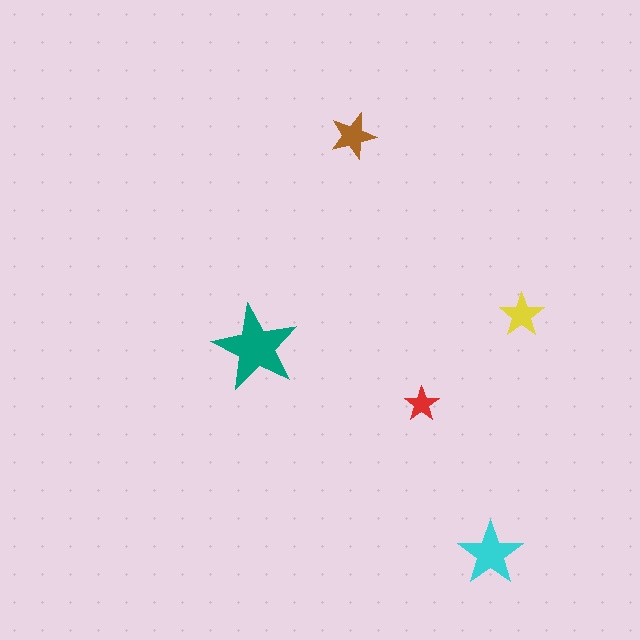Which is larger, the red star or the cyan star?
The cyan one.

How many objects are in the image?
There are 5 objects in the image.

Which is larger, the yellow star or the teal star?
The teal one.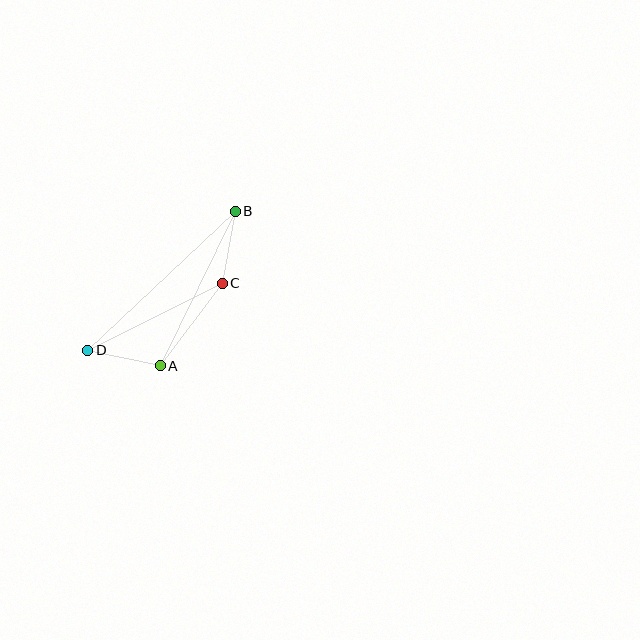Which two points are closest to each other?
Points B and C are closest to each other.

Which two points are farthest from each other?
Points B and D are farthest from each other.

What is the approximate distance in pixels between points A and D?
The distance between A and D is approximately 74 pixels.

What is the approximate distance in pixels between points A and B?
The distance between A and B is approximately 172 pixels.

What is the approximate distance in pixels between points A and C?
The distance between A and C is approximately 103 pixels.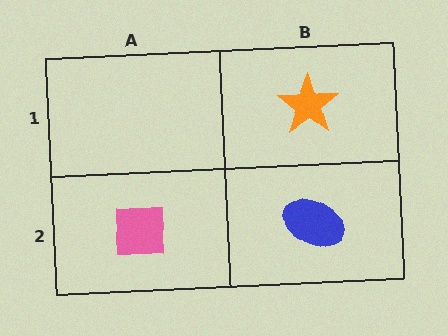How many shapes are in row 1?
1 shape.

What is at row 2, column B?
A blue ellipse.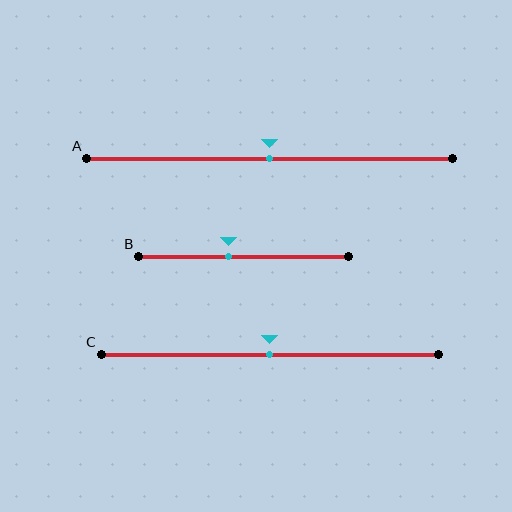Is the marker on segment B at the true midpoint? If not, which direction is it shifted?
No, the marker on segment B is shifted to the left by about 7% of the segment length.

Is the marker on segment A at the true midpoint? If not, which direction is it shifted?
Yes, the marker on segment A is at the true midpoint.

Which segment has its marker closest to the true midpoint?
Segment A has its marker closest to the true midpoint.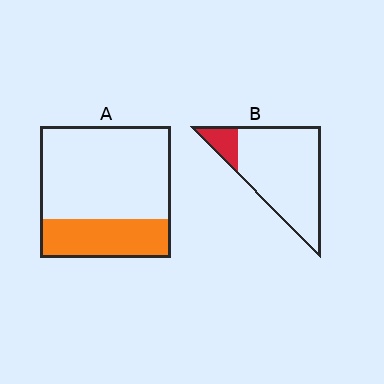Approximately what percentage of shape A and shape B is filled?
A is approximately 30% and B is approximately 15%.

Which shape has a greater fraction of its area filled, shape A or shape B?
Shape A.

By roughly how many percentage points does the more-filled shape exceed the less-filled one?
By roughly 15 percentage points (A over B).